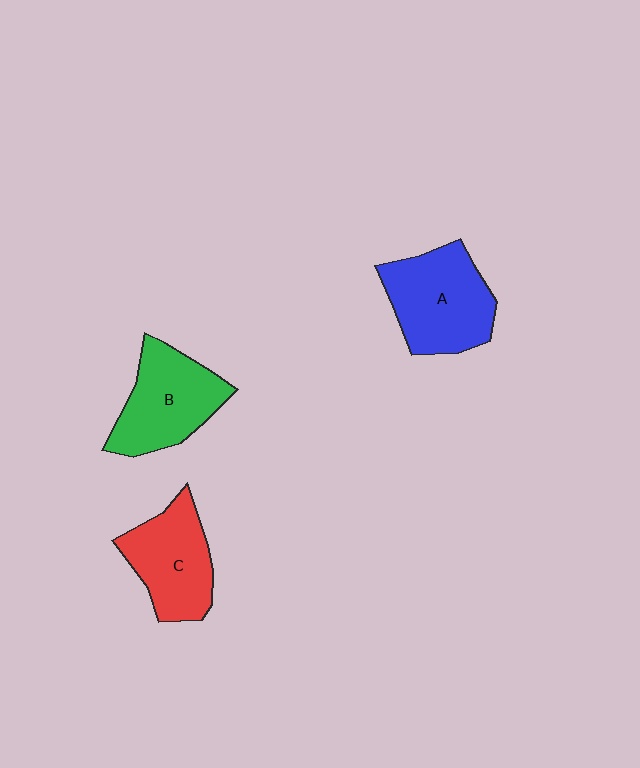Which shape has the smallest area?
Shape C (red).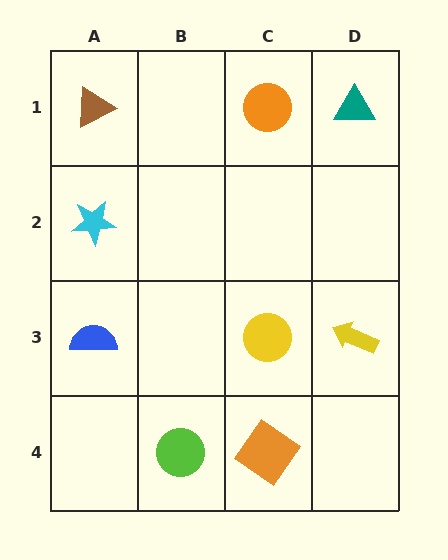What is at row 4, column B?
A lime circle.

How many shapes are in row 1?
3 shapes.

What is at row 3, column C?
A yellow circle.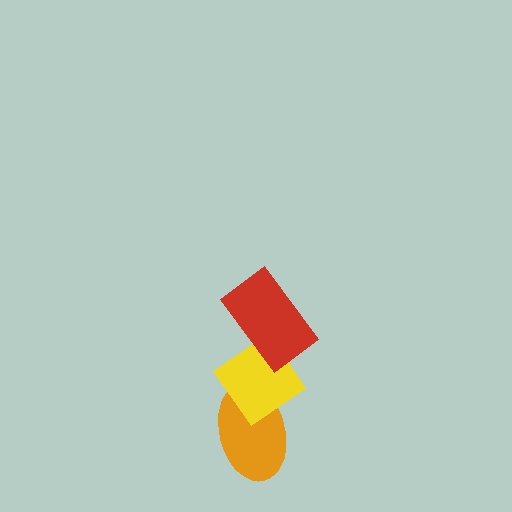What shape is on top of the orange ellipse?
The yellow diamond is on top of the orange ellipse.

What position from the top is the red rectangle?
The red rectangle is 1st from the top.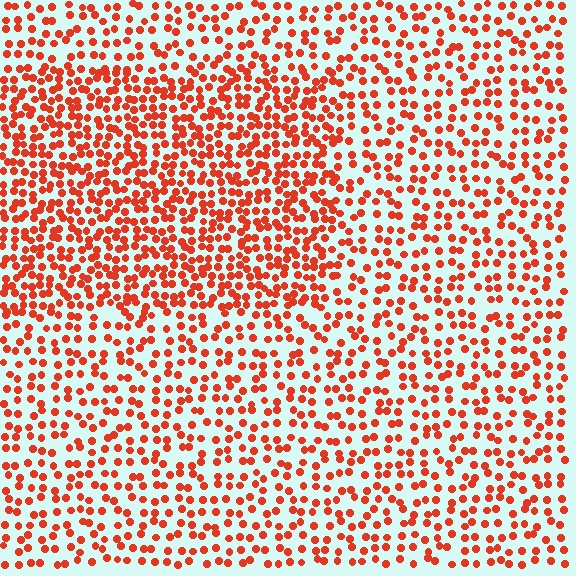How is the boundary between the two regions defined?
The boundary is defined by a change in element density (approximately 1.7x ratio). All elements are the same color, size, and shape.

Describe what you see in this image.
The image contains small red elements arranged at two different densities. A rectangle-shaped region is visible where the elements are more densely packed than the surrounding area.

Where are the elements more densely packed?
The elements are more densely packed inside the rectangle boundary.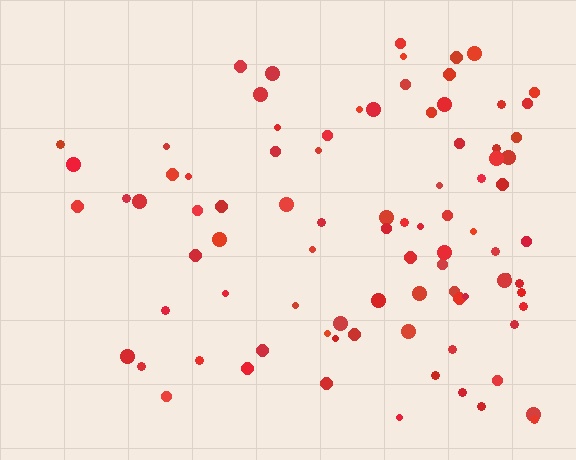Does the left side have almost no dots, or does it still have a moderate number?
Still a moderate number, just noticeably fewer than the right.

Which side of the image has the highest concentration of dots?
The right.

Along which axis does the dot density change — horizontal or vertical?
Horizontal.